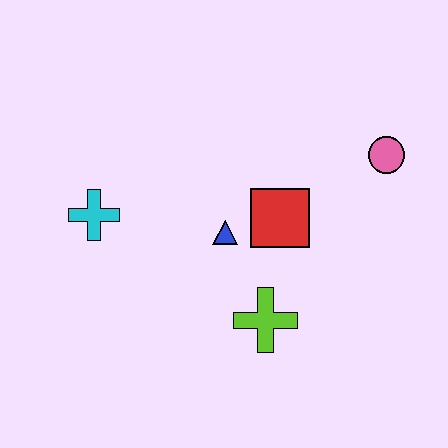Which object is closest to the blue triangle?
The red square is closest to the blue triangle.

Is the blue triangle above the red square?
No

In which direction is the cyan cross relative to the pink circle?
The cyan cross is to the left of the pink circle.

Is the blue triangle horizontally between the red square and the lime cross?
No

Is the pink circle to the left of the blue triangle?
No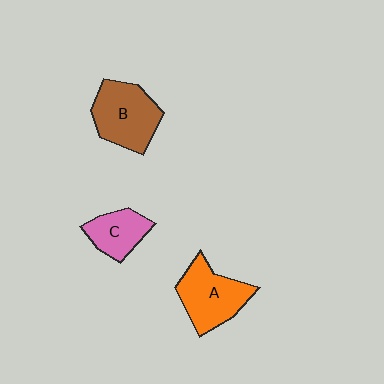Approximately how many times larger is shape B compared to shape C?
Approximately 1.6 times.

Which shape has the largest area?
Shape B (brown).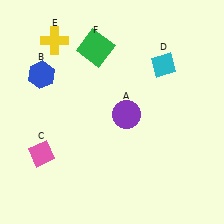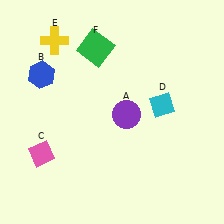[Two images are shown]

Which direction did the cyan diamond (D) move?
The cyan diamond (D) moved down.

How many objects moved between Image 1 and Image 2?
1 object moved between the two images.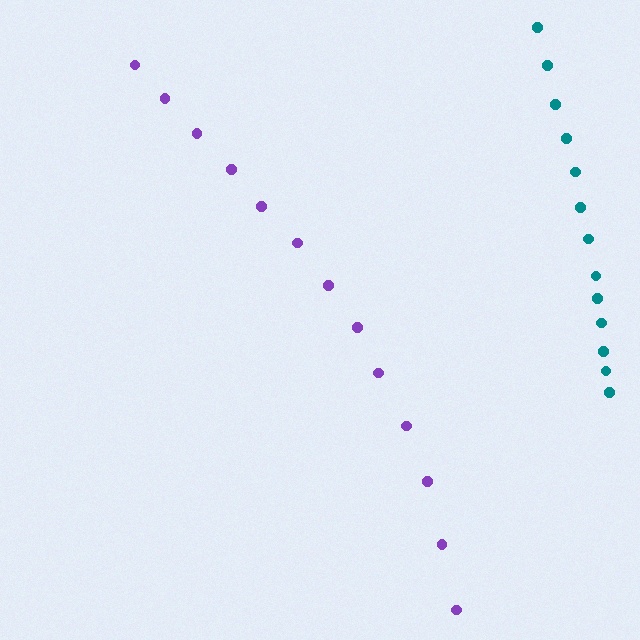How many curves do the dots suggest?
There are 2 distinct paths.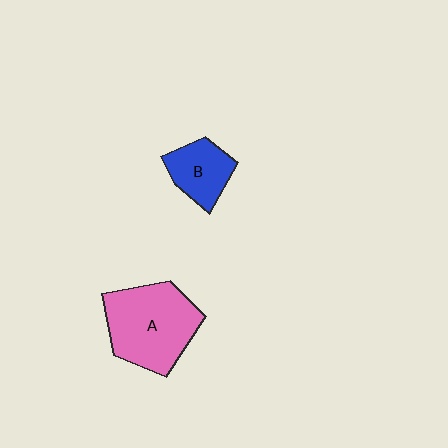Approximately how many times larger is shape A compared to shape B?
Approximately 2.0 times.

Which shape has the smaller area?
Shape B (blue).